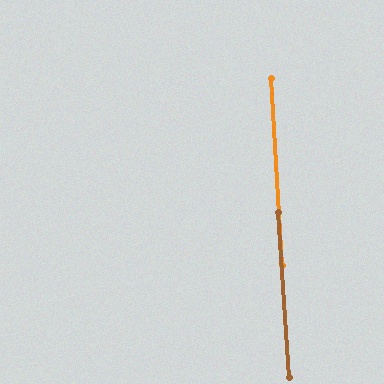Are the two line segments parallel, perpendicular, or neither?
Parallel — their directions differ by only 0.5°.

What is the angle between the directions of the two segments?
Approximately 1 degree.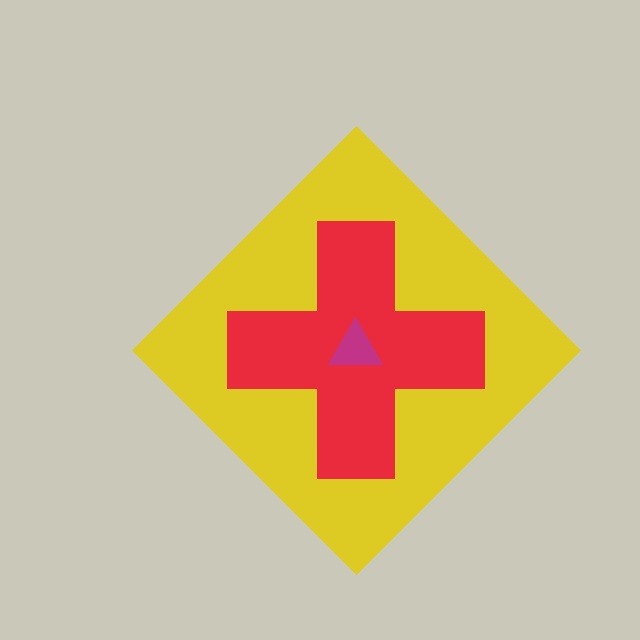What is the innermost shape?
The magenta triangle.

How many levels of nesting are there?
3.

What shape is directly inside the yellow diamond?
The red cross.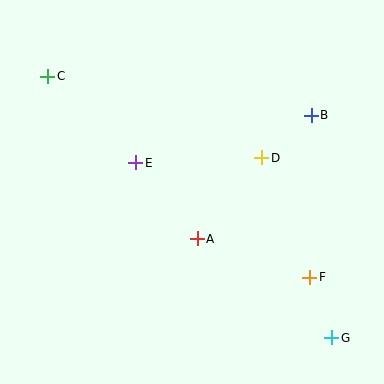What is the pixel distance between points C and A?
The distance between C and A is 221 pixels.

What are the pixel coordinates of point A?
Point A is at (197, 239).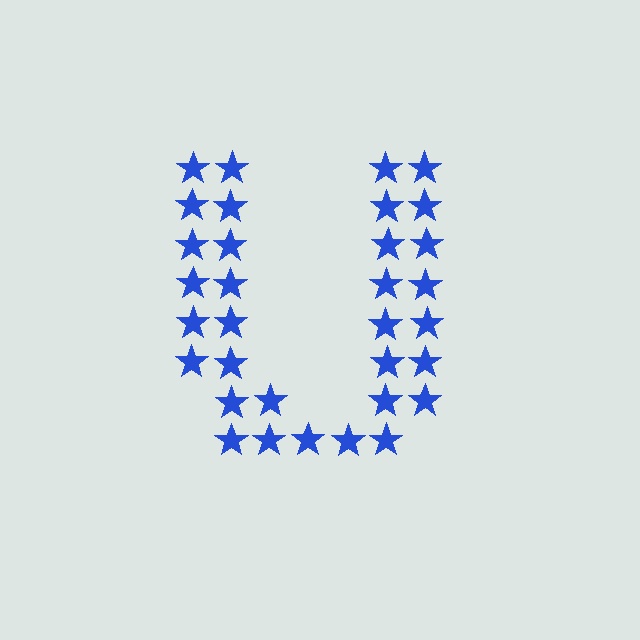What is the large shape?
The large shape is the letter U.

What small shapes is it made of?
It is made of small stars.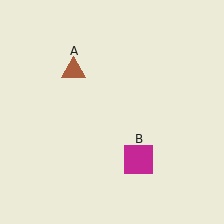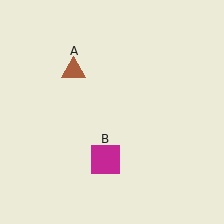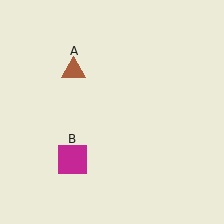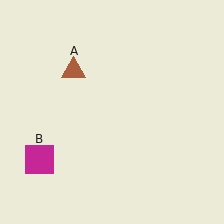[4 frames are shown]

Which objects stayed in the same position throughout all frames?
Brown triangle (object A) remained stationary.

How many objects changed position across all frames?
1 object changed position: magenta square (object B).